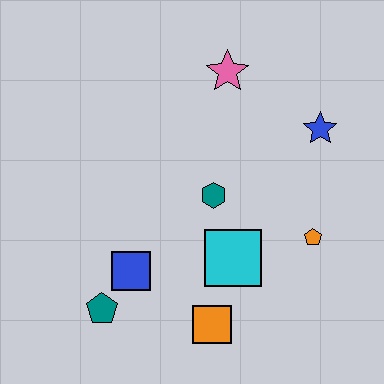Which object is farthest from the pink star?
The teal pentagon is farthest from the pink star.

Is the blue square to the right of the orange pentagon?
No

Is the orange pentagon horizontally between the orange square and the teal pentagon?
No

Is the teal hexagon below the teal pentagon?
No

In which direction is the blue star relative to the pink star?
The blue star is to the right of the pink star.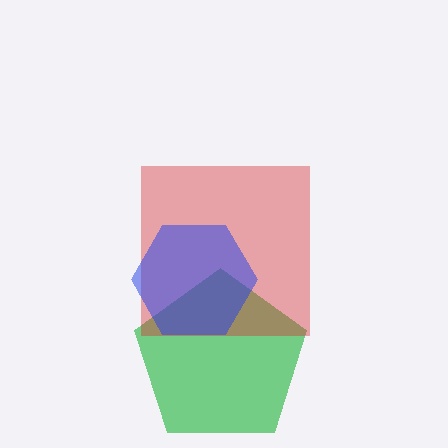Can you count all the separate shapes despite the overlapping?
Yes, there are 3 separate shapes.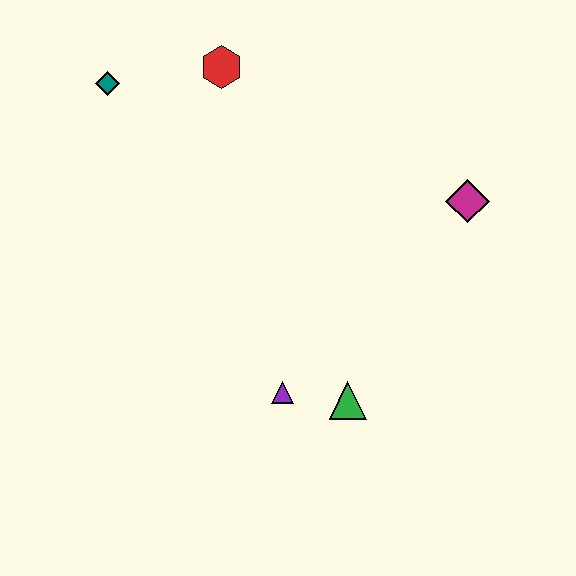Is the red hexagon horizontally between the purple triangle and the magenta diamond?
No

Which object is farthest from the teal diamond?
The green triangle is farthest from the teal diamond.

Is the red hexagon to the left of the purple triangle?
Yes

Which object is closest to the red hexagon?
The teal diamond is closest to the red hexagon.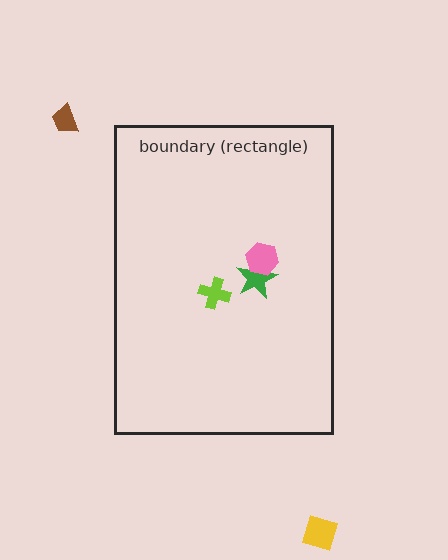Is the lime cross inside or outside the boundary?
Inside.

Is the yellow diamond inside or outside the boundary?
Outside.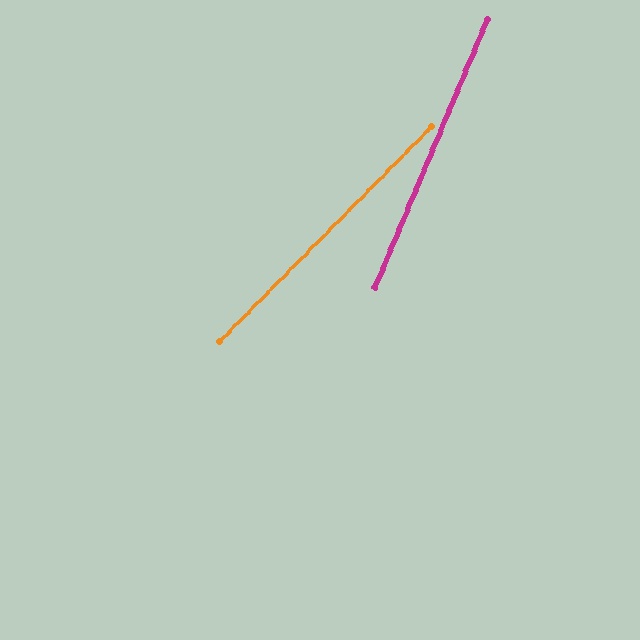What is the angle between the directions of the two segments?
Approximately 22 degrees.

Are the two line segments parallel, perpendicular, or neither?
Neither parallel nor perpendicular — they differ by about 22°.